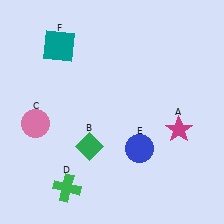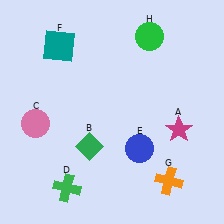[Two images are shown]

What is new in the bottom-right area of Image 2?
An orange cross (G) was added in the bottom-right area of Image 2.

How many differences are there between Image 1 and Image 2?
There are 2 differences between the two images.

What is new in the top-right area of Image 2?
A green circle (H) was added in the top-right area of Image 2.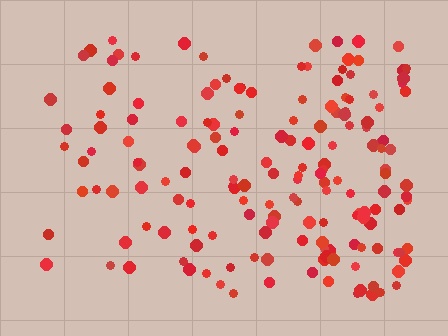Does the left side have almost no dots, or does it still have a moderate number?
Still a moderate number, just noticeably fewer than the right.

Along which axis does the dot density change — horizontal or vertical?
Horizontal.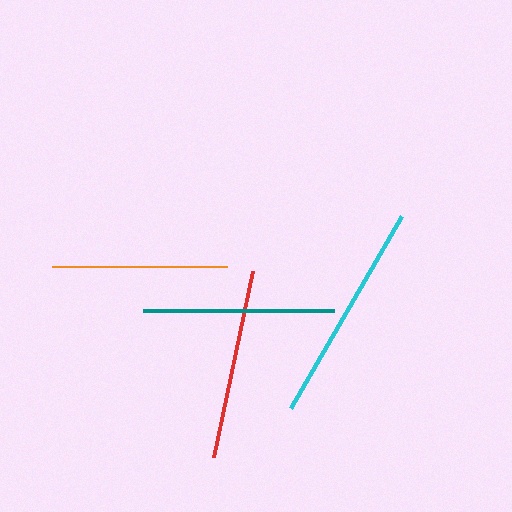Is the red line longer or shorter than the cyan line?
The cyan line is longer than the red line.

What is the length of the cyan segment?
The cyan segment is approximately 222 pixels long.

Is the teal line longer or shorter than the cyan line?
The cyan line is longer than the teal line.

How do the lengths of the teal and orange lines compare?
The teal and orange lines are approximately the same length.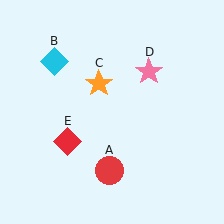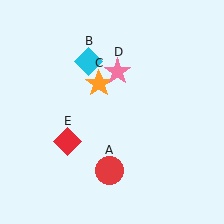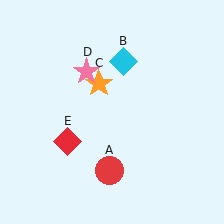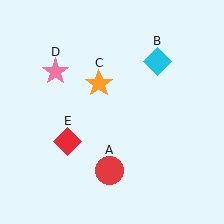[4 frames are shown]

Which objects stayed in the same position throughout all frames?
Red circle (object A) and orange star (object C) and red diamond (object E) remained stationary.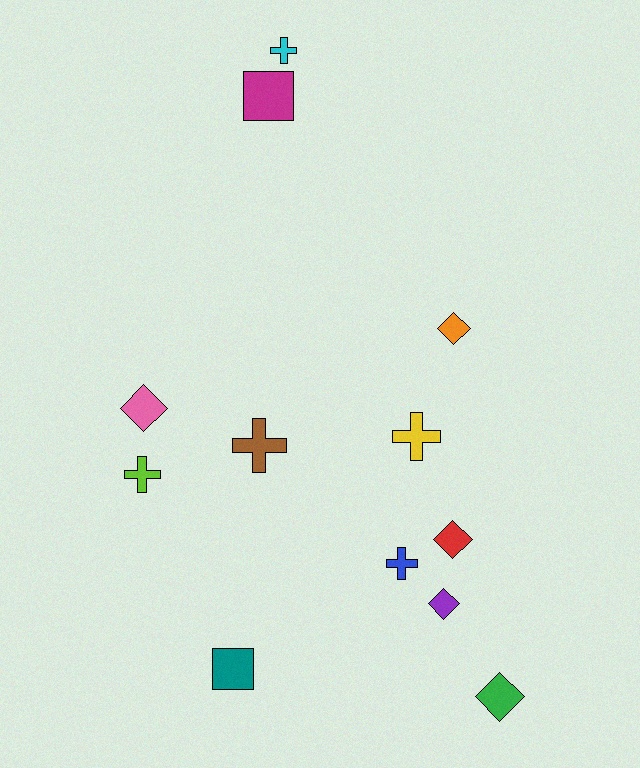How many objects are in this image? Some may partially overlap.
There are 12 objects.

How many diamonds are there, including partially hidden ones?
There are 5 diamonds.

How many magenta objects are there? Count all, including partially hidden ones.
There is 1 magenta object.